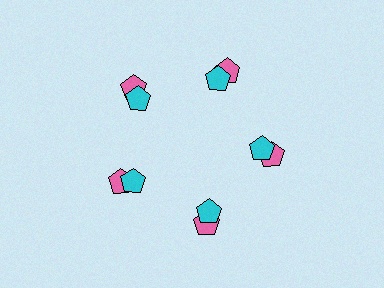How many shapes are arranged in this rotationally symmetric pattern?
There are 10 shapes, arranged in 5 groups of 2.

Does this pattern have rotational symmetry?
Yes, this pattern has 5-fold rotational symmetry. It looks the same after rotating 72 degrees around the center.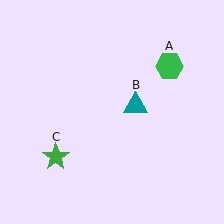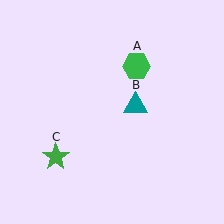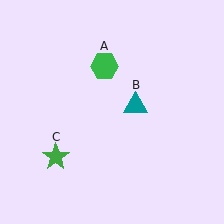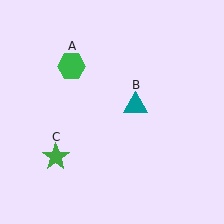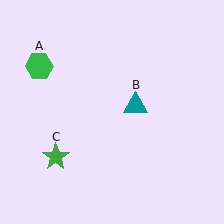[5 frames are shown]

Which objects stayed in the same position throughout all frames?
Teal triangle (object B) and green star (object C) remained stationary.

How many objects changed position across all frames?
1 object changed position: green hexagon (object A).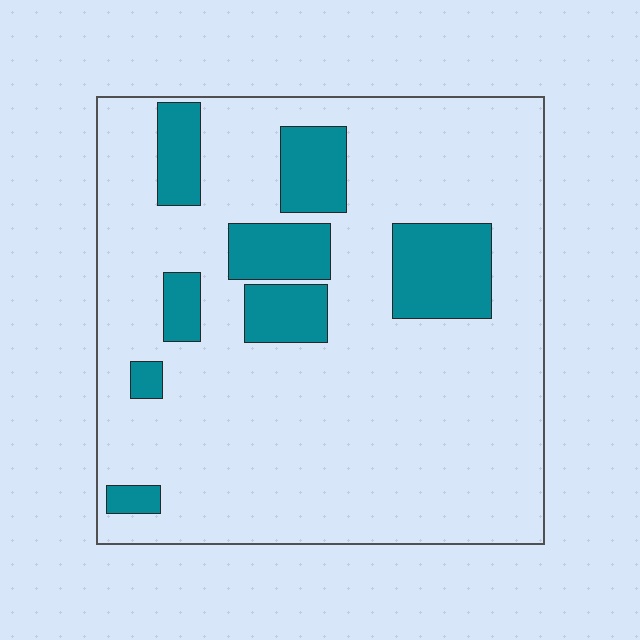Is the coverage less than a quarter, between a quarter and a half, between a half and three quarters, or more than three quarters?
Less than a quarter.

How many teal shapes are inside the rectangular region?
8.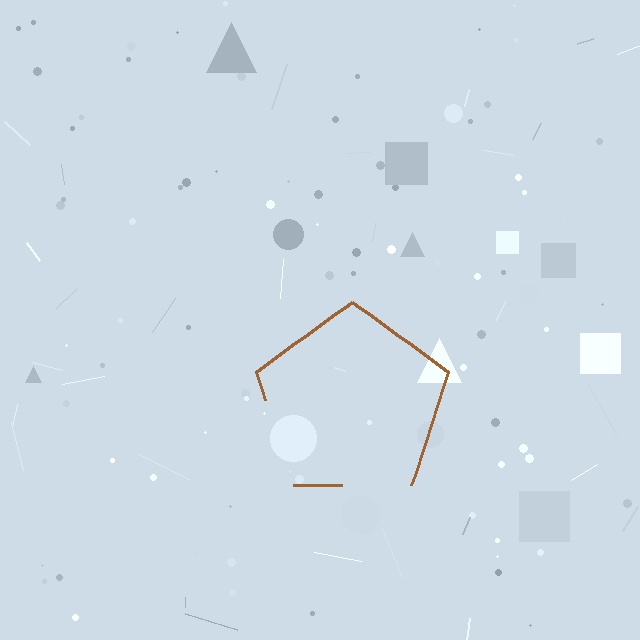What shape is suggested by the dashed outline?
The dashed outline suggests a pentagon.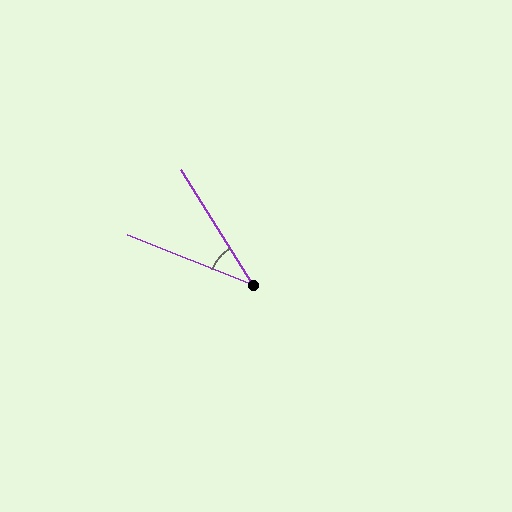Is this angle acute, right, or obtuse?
It is acute.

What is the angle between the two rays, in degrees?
Approximately 36 degrees.